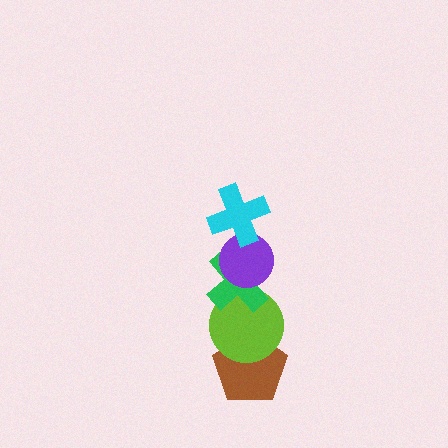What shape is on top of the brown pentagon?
The lime circle is on top of the brown pentagon.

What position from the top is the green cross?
The green cross is 3rd from the top.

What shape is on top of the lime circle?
The green cross is on top of the lime circle.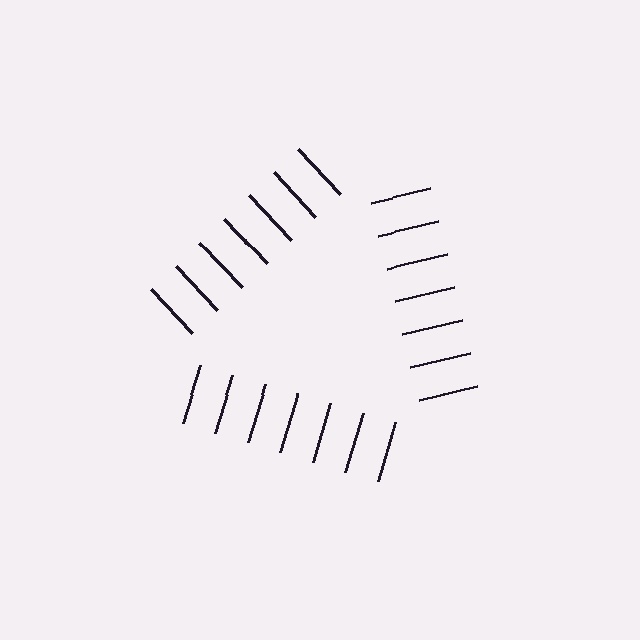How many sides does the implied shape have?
3 sides — the line-ends trace a triangle.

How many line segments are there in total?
21 — 7 along each of the 3 edges.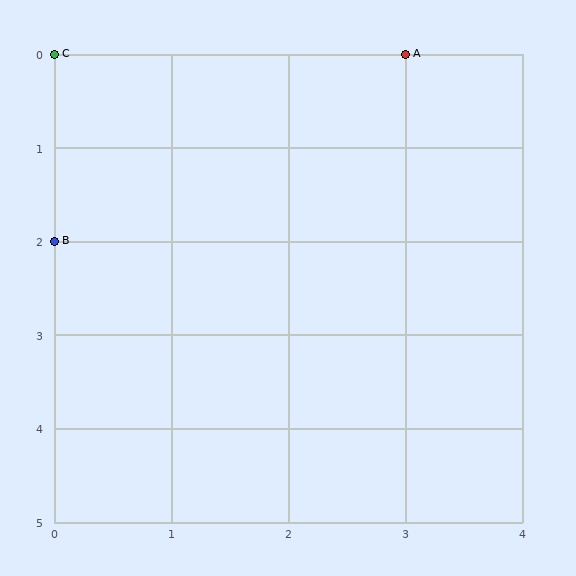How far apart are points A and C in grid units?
Points A and C are 3 columns apart.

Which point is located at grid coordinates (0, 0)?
Point C is at (0, 0).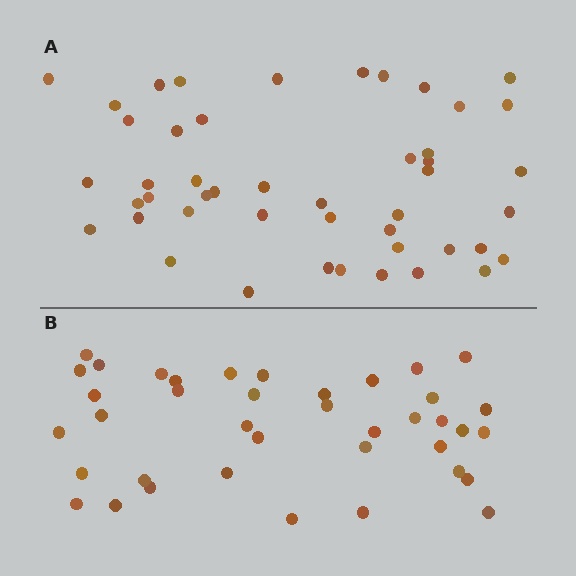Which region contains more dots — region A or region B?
Region A (the top region) has more dots.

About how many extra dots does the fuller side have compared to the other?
Region A has roughly 8 or so more dots than region B.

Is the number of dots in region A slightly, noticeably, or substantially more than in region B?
Region A has only slightly more — the two regions are fairly close. The ratio is roughly 1.2 to 1.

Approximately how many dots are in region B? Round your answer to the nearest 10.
About 40 dots. (The exact count is 39, which rounds to 40.)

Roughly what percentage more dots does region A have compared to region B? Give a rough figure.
About 20% more.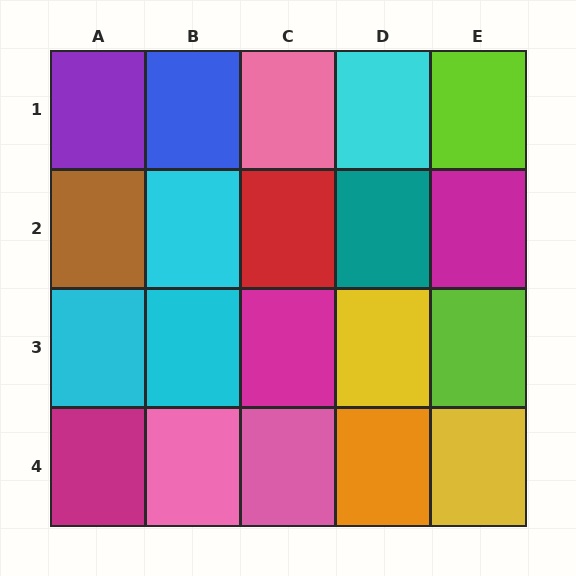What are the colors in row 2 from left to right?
Brown, cyan, red, teal, magenta.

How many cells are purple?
1 cell is purple.